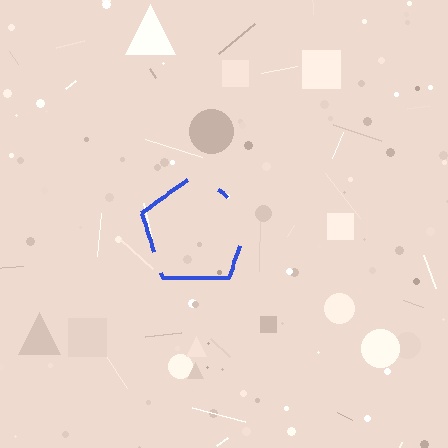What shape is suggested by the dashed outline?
The dashed outline suggests a pentagon.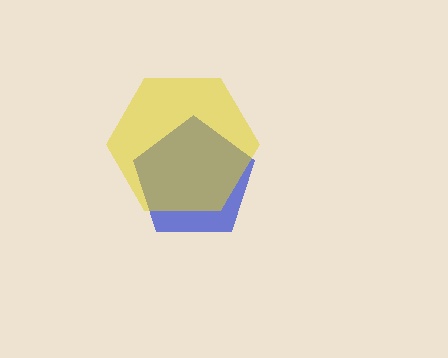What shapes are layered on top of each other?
The layered shapes are: a blue pentagon, a yellow hexagon.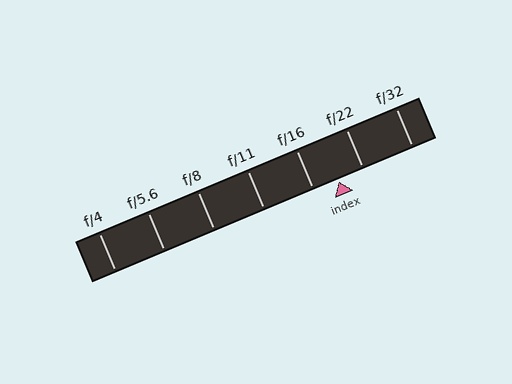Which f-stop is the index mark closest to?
The index mark is closest to f/16.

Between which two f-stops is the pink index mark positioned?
The index mark is between f/16 and f/22.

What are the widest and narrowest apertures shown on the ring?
The widest aperture shown is f/4 and the narrowest is f/32.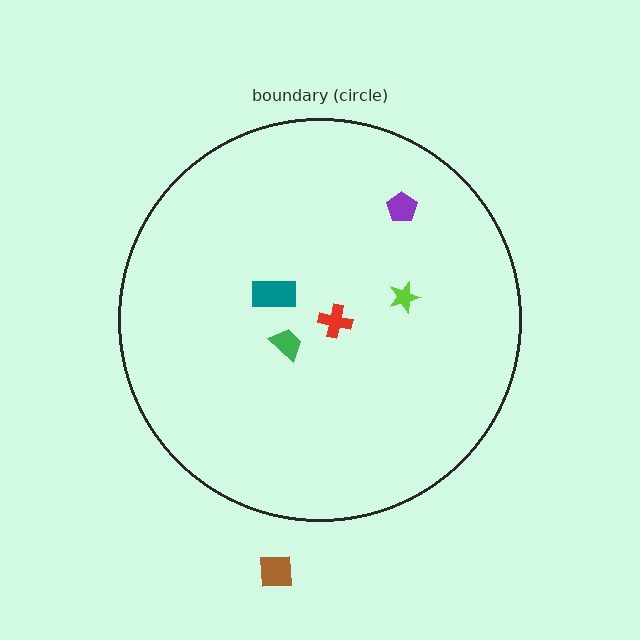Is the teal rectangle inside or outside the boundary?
Inside.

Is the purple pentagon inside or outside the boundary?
Inside.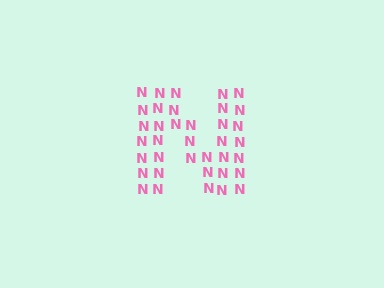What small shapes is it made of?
It is made of small letter N's.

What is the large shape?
The large shape is the letter N.